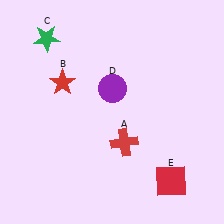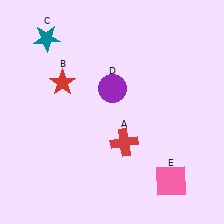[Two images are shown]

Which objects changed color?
C changed from green to teal. E changed from red to pink.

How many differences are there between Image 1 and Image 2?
There are 2 differences between the two images.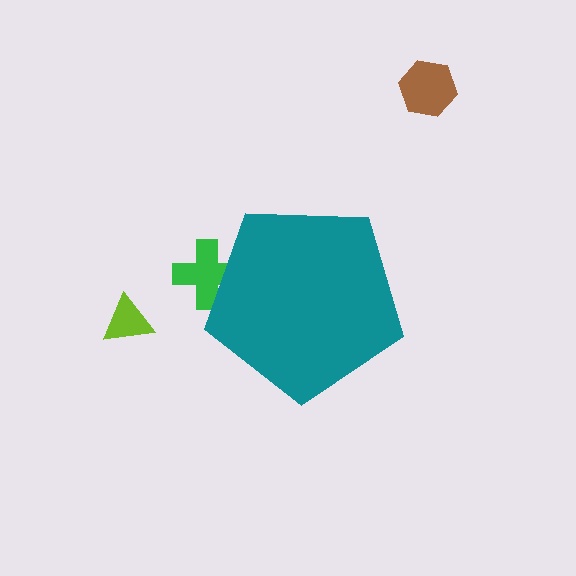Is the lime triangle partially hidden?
No, the lime triangle is fully visible.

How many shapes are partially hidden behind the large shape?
1 shape is partially hidden.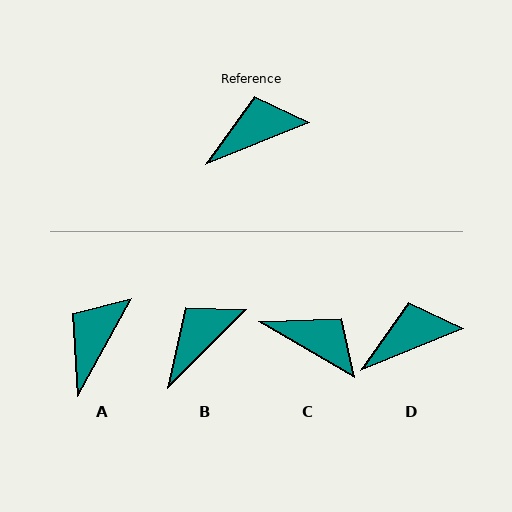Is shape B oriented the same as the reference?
No, it is off by about 23 degrees.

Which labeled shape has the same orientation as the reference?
D.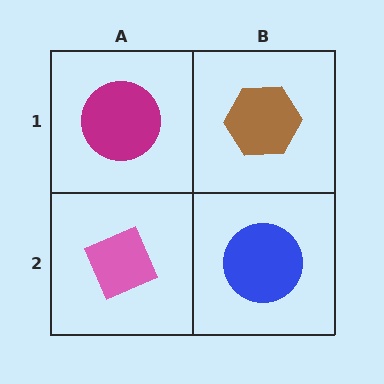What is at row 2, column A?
A pink diamond.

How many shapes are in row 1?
2 shapes.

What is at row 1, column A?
A magenta circle.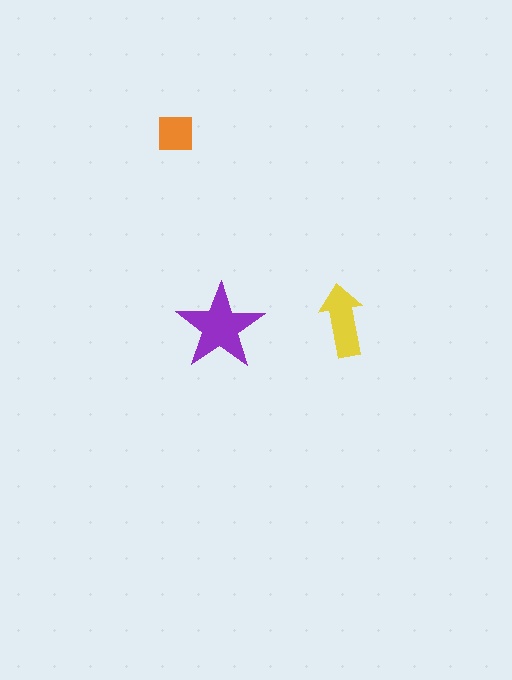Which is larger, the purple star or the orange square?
The purple star.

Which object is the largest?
The purple star.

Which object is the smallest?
The orange square.